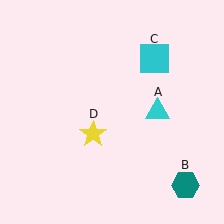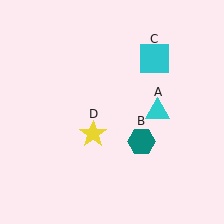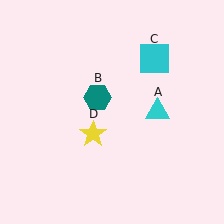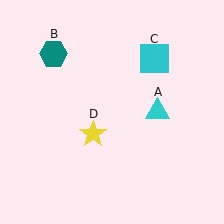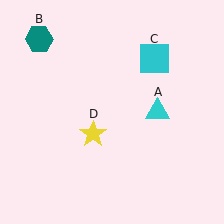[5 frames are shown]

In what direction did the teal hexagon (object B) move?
The teal hexagon (object B) moved up and to the left.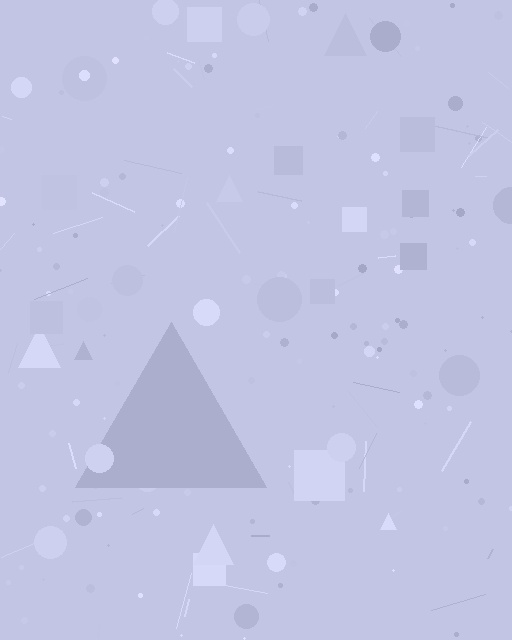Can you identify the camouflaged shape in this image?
The camouflaged shape is a triangle.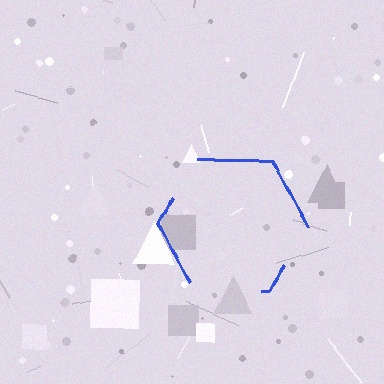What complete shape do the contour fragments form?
The contour fragments form a hexagon.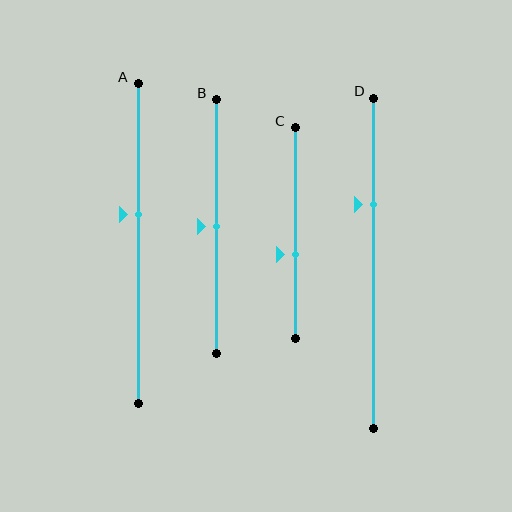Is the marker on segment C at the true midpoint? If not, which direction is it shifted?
No, the marker on segment C is shifted downward by about 10% of the segment length.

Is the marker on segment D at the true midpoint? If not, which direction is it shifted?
No, the marker on segment D is shifted upward by about 18% of the segment length.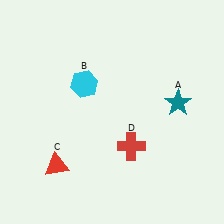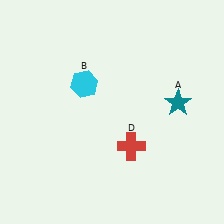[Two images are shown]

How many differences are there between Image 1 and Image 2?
There is 1 difference between the two images.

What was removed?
The red triangle (C) was removed in Image 2.